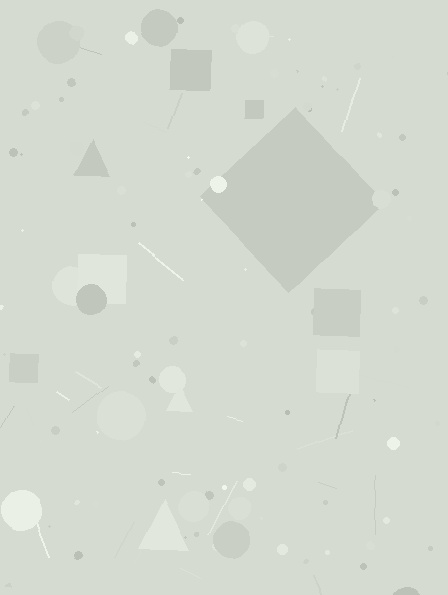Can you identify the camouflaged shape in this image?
The camouflaged shape is a diamond.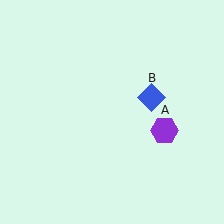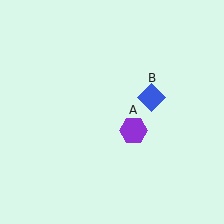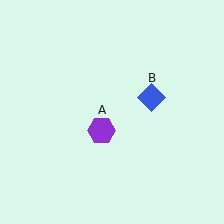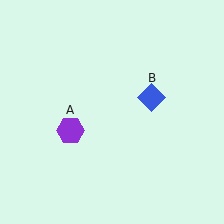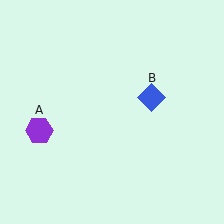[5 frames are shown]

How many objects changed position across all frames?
1 object changed position: purple hexagon (object A).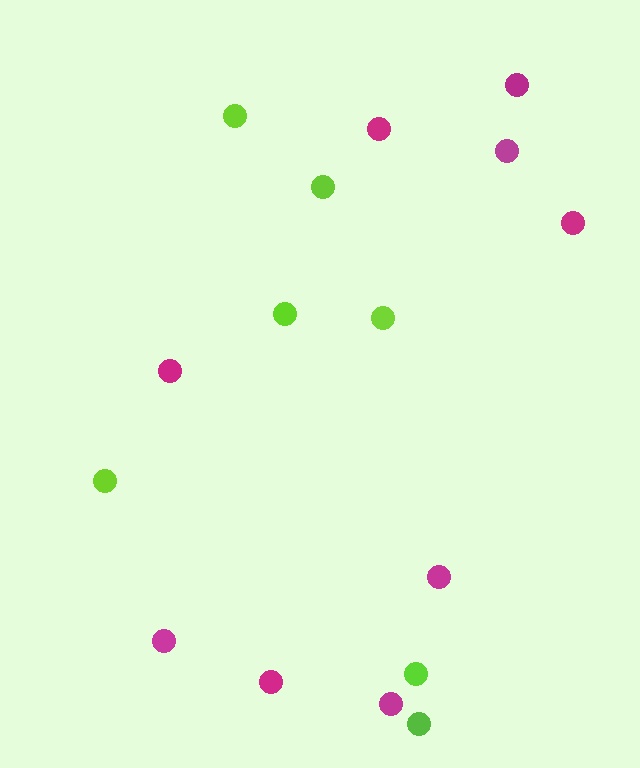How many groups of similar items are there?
There are 2 groups: one group of lime circles (7) and one group of magenta circles (9).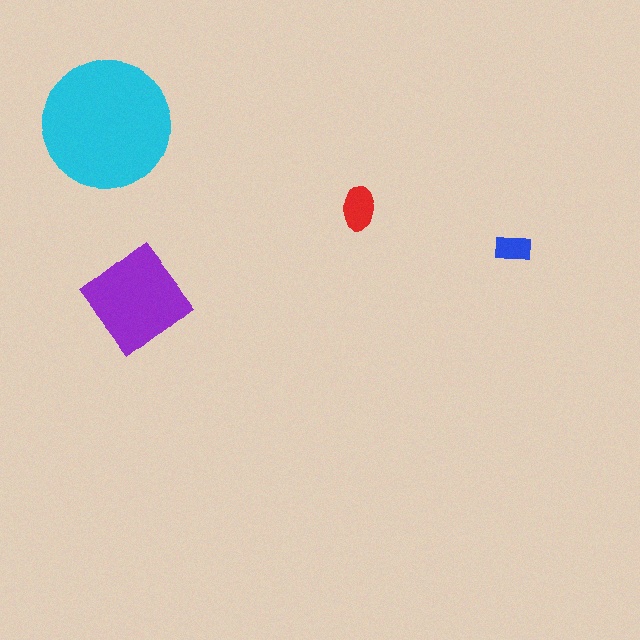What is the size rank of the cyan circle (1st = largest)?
1st.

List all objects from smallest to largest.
The blue rectangle, the red ellipse, the purple diamond, the cyan circle.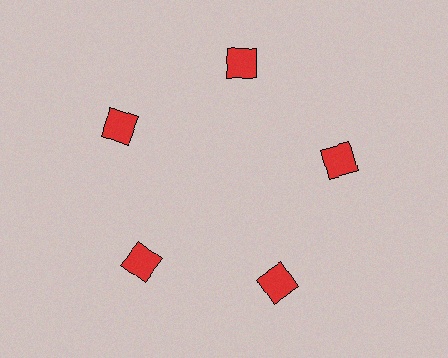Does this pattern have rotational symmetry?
Yes, this pattern has 5-fold rotational symmetry. It looks the same after rotating 72 degrees around the center.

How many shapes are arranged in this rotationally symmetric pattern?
There are 5 shapes, arranged in 5 groups of 1.